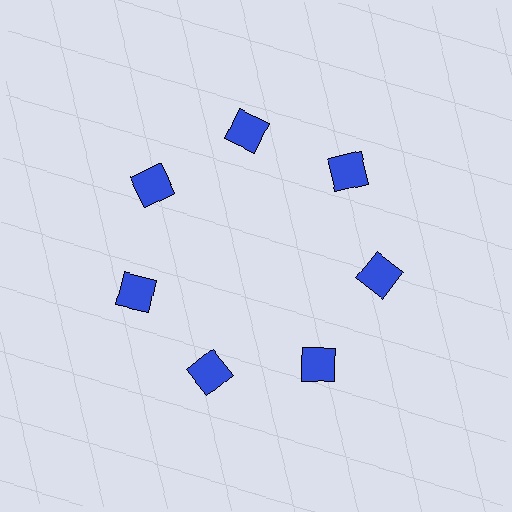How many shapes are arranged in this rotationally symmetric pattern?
There are 7 shapes, arranged in 7 groups of 1.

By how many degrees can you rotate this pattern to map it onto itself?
The pattern maps onto itself every 51 degrees of rotation.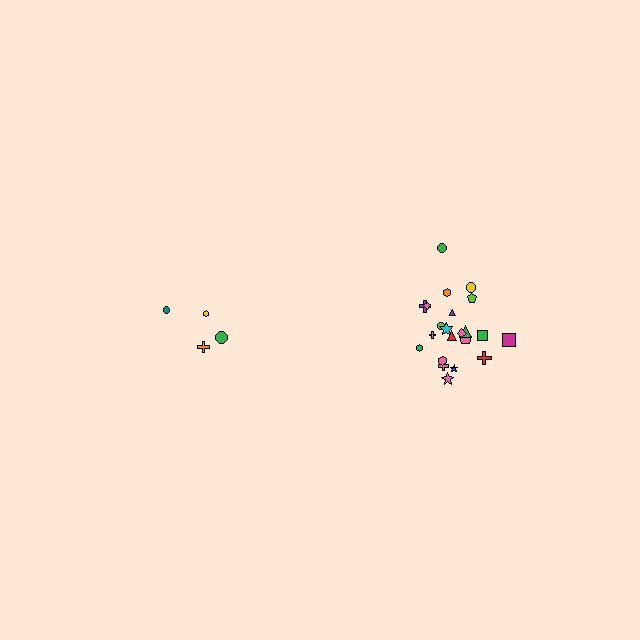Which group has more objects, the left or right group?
The right group.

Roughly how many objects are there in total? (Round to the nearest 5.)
Roughly 25 objects in total.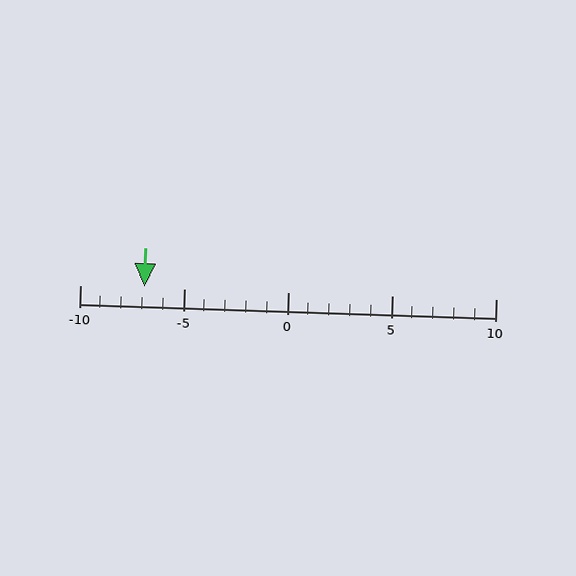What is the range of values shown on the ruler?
The ruler shows values from -10 to 10.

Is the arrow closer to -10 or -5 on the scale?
The arrow is closer to -5.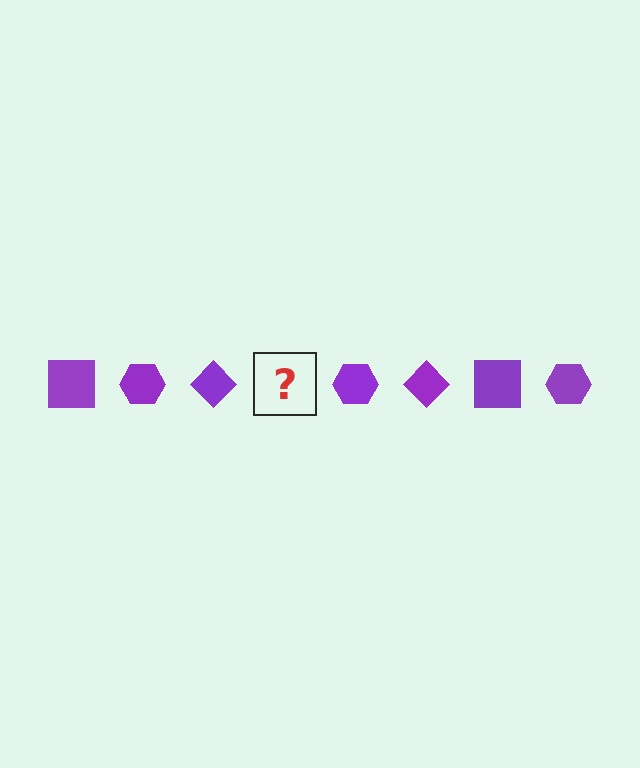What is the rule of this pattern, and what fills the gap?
The rule is that the pattern cycles through square, hexagon, diamond shapes in purple. The gap should be filled with a purple square.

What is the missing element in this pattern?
The missing element is a purple square.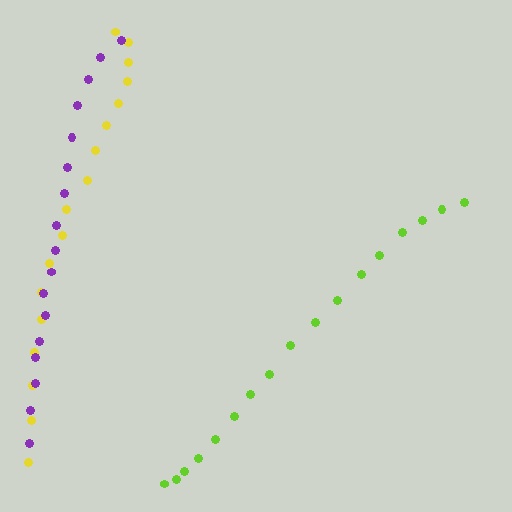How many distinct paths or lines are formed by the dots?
There are 3 distinct paths.